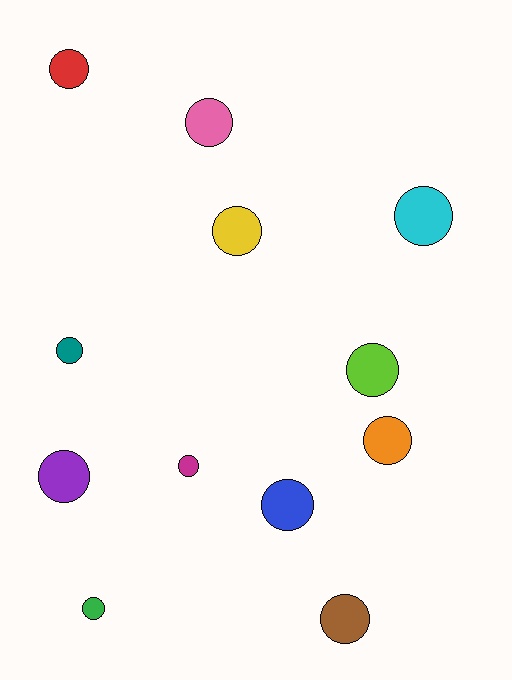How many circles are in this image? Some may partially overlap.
There are 12 circles.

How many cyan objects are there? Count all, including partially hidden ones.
There is 1 cyan object.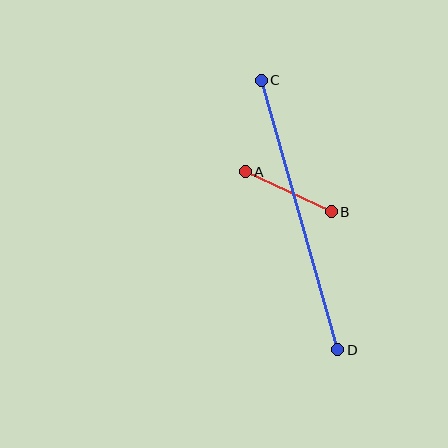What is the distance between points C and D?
The distance is approximately 280 pixels.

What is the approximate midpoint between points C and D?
The midpoint is at approximately (300, 215) pixels.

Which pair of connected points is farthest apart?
Points C and D are farthest apart.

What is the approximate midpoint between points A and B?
The midpoint is at approximately (288, 192) pixels.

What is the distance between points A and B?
The distance is approximately 95 pixels.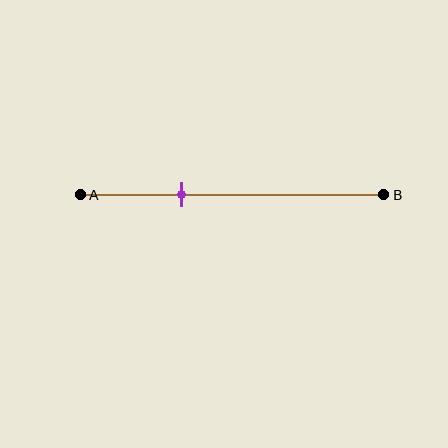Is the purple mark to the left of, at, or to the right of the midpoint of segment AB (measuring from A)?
The purple mark is to the left of the midpoint of segment AB.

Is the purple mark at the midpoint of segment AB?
No, the mark is at about 35% from A, not at the 50% midpoint.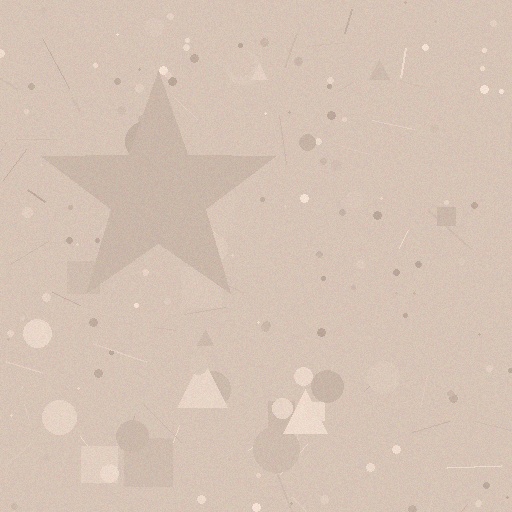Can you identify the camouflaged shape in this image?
The camouflaged shape is a star.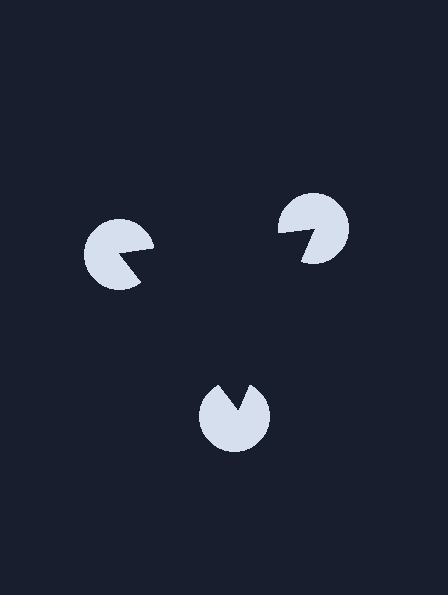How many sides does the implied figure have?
3 sides.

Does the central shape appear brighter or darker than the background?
It typically appears slightly darker than the background, even though no actual brightness change is drawn.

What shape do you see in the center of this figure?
An illusory triangle — its edges are inferred from the aligned wedge cuts in the pac-man discs, not physically drawn.